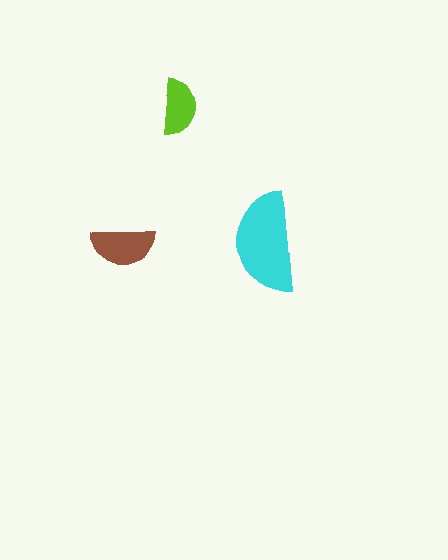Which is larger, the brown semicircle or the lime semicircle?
The brown one.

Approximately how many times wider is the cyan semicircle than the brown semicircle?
About 1.5 times wider.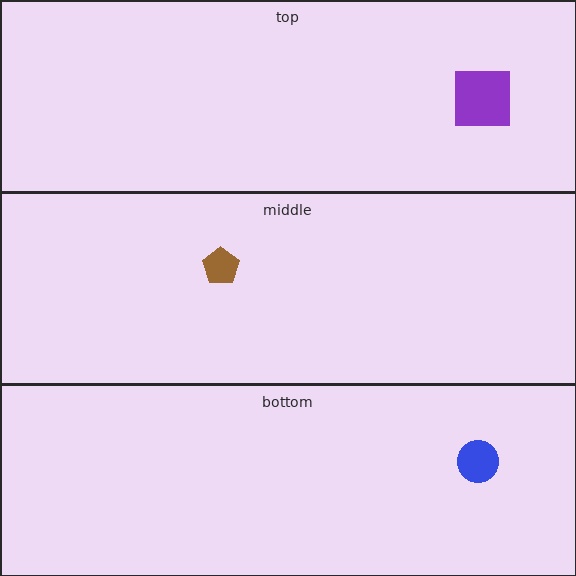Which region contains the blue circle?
The bottom region.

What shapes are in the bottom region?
The blue circle.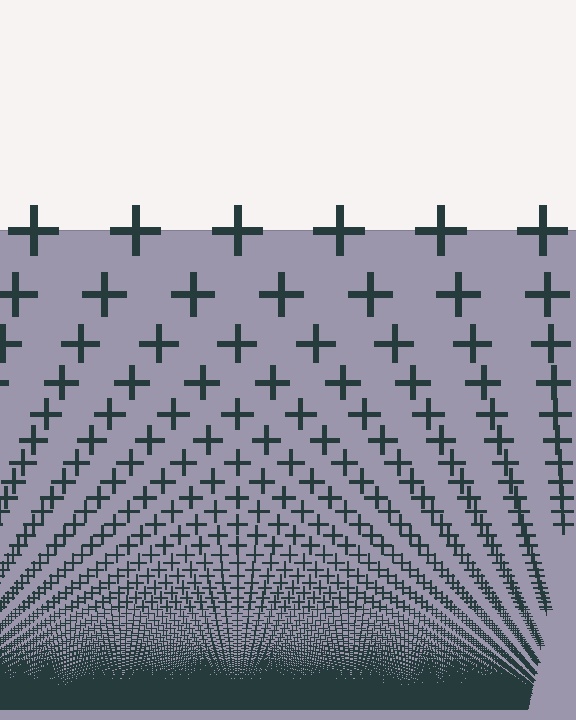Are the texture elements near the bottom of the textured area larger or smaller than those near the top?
Smaller. The gradient is inverted — elements near the bottom are smaller and denser.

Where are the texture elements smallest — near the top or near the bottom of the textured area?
Near the bottom.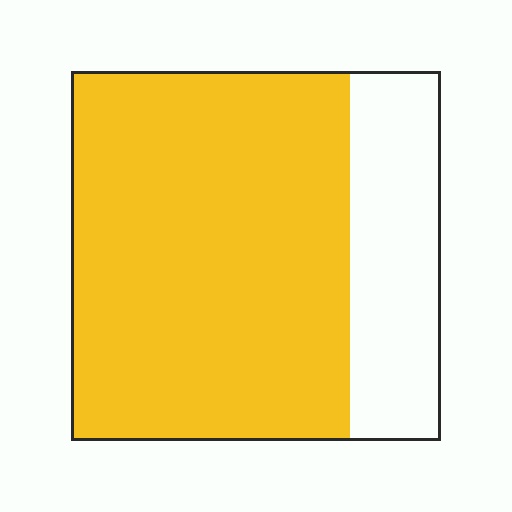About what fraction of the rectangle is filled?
About three quarters (3/4).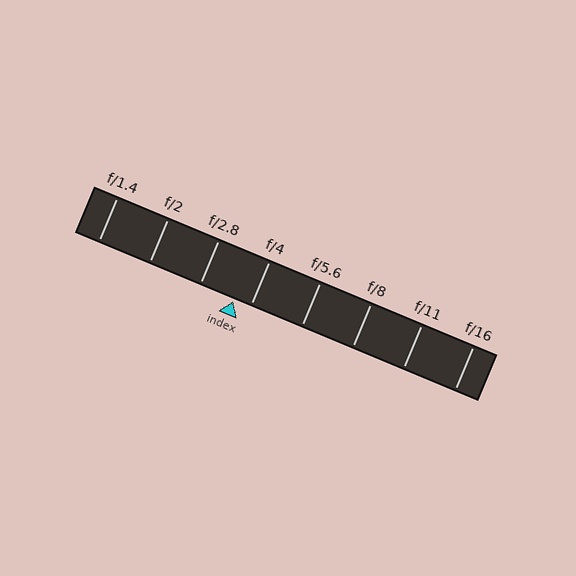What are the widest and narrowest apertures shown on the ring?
The widest aperture shown is f/1.4 and the narrowest is f/16.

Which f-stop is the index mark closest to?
The index mark is closest to f/4.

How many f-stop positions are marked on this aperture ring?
There are 8 f-stop positions marked.